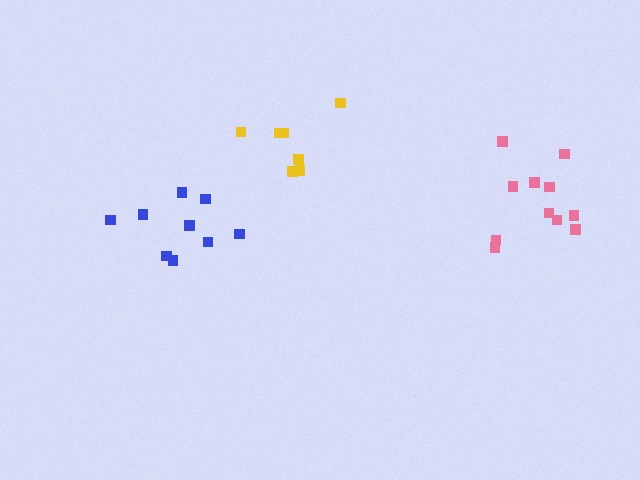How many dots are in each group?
Group 1: 9 dots, Group 2: 7 dots, Group 3: 11 dots (27 total).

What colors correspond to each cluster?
The clusters are colored: blue, yellow, pink.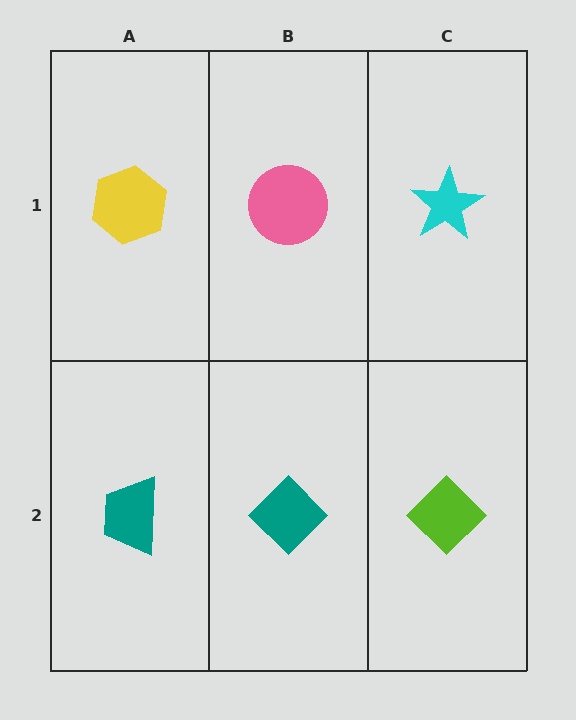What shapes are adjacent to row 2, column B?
A pink circle (row 1, column B), a teal trapezoid (row 2, column A), a lime diamond (row 2, column C).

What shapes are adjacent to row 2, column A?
A yellow hexagon (row 1, column A), a teal diamond (row 2, column B).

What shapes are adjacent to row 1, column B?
A teal diamond (row 2, column B), a yellow hexagon (row 1, column A), a cyan star (row 1, column C).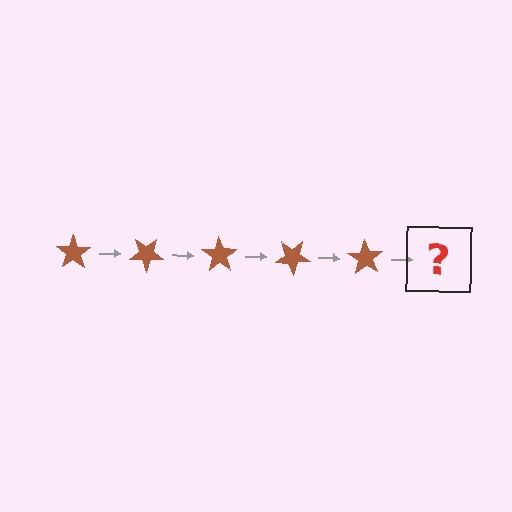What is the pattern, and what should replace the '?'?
The pattern is that the star rotates 35 degrees each step. The '?' should be a brown star rotated 175 degrees.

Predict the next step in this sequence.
The next step is a brown star rotated 175 degrees.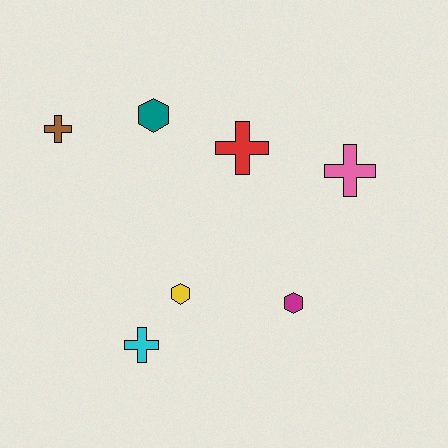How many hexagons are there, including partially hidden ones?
There are 3 hexagons.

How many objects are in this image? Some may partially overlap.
There are 7 objects.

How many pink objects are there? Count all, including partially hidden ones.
There is 1 pink object.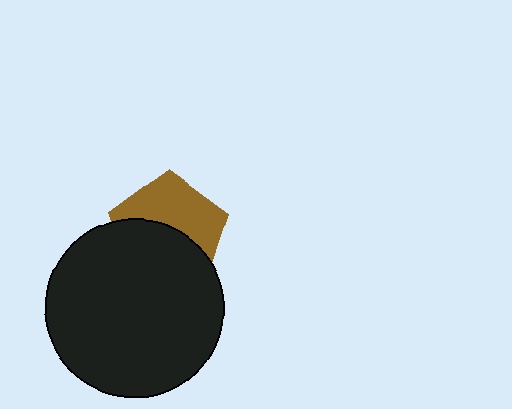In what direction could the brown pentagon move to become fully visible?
The brown pentagon could move up. That would shift it out from behind the black circle entirely.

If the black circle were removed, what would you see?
You would see the complete brown pentagon.